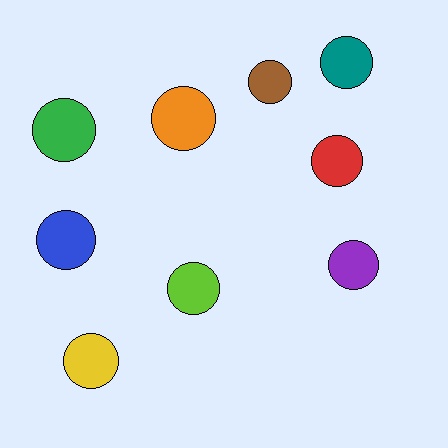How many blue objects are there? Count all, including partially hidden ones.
There is 1 blue object.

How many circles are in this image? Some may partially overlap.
There are 9 circles.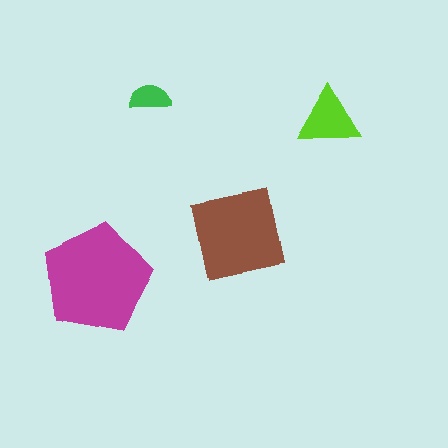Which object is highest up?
The green semicircle is topmost.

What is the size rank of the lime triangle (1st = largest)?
3rd.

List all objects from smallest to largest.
The green semicircle, the lime triangle, the brown square, the magenta pentagon.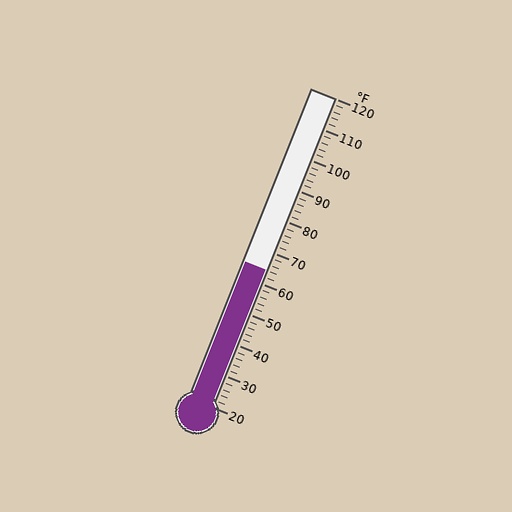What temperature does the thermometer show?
The thermometer shows approximately 64°F.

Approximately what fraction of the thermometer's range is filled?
The thermometer is filled to approximately 45% of its range.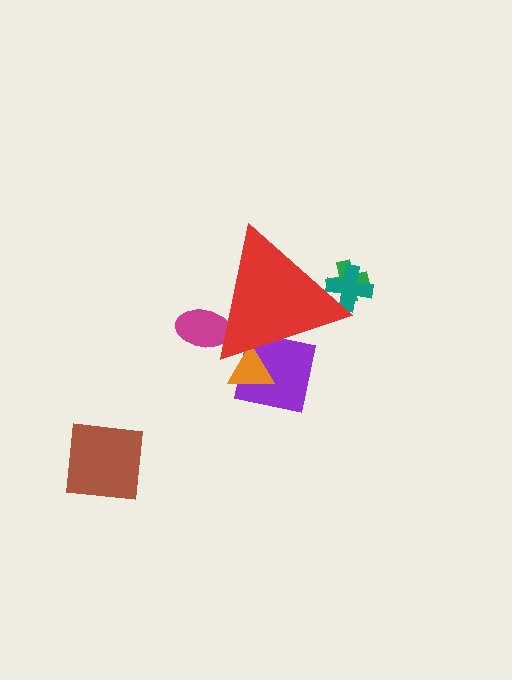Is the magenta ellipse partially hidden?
Yes, the magenta ellipse is partially hidden behind the red triangle.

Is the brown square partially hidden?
No, the brown square is fully visible.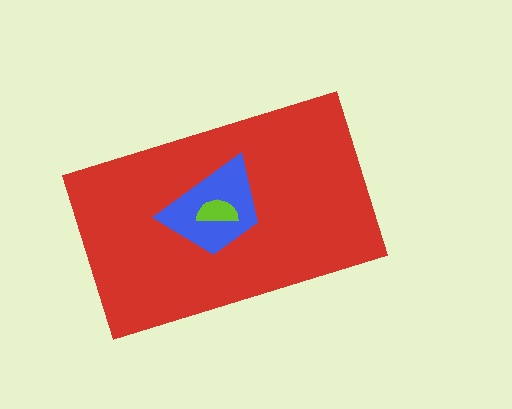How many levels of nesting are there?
3.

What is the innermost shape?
The lime semicircle.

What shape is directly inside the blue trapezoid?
The lime semicircle.